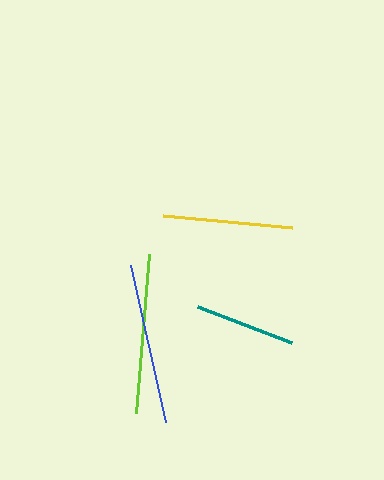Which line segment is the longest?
The blue line is the longest at approximately 161 pixels.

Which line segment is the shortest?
The teal line is the shortest at approximately 101 pixels.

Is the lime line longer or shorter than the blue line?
The blue line is longer than the lime line.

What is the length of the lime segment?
The lime segment is approximately 160 pixels long.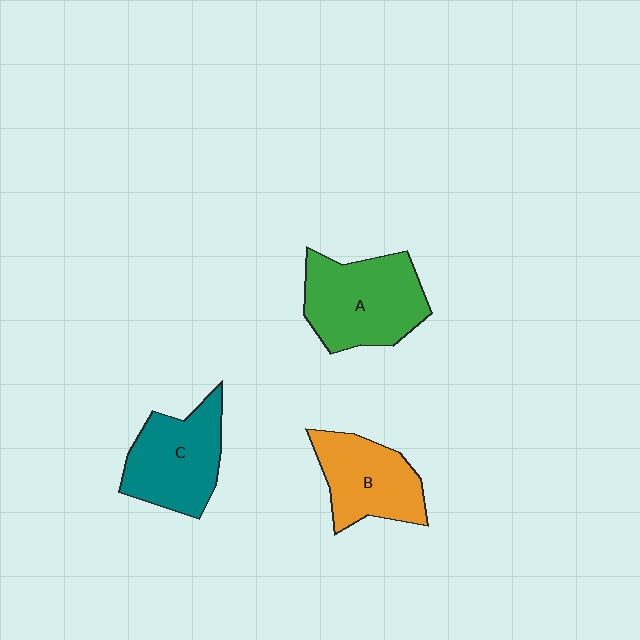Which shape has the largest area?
Shape A (green).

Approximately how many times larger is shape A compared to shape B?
Approximately 1.3 times.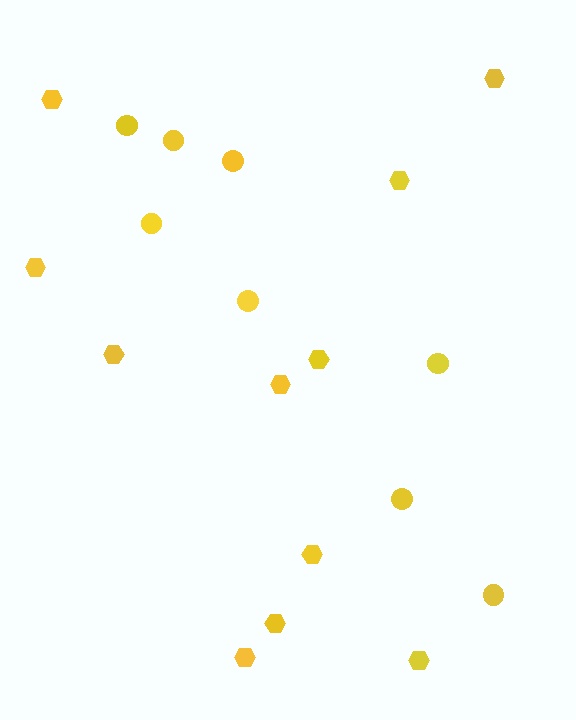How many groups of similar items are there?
There are 2 groups: one group of hexagons (11) and one group of circles (8).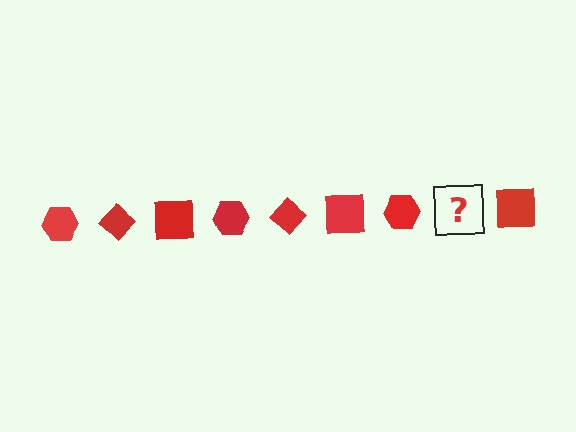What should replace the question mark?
The question mark should be replaced with a red diamond.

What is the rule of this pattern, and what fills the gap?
The rule is that the pattern cycles through hexagon, diamond, square shapes in red. The gap should be filled with a red diamond.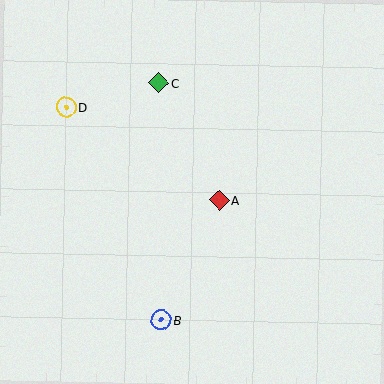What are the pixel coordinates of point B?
Point B is at (161, 320).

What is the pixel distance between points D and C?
The distance between D and C is 96 pixels.